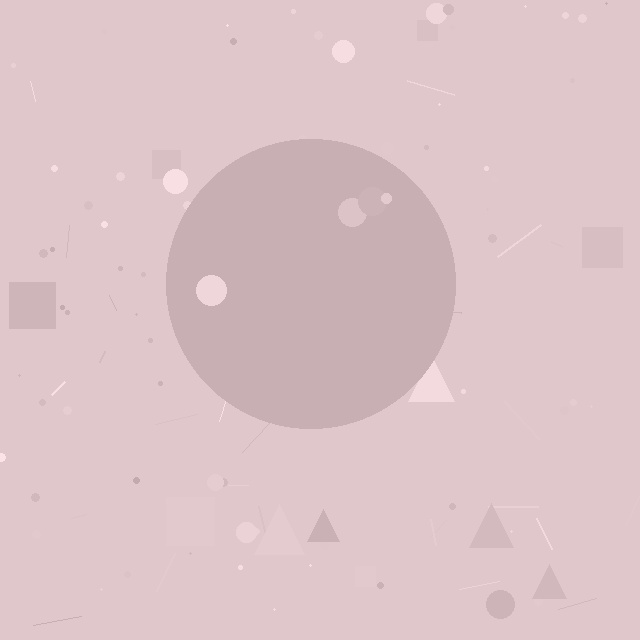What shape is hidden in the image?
A circle is hidden in the image.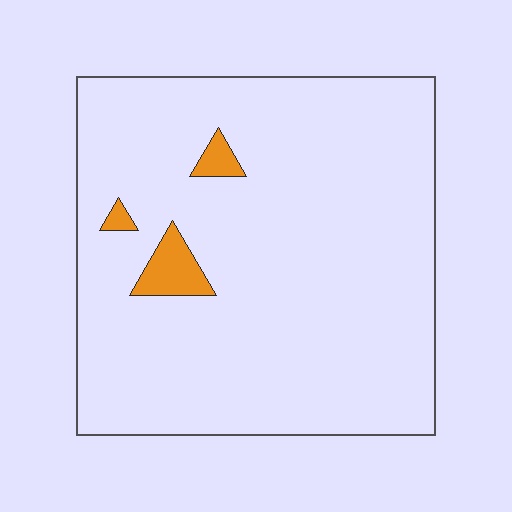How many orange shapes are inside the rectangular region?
3.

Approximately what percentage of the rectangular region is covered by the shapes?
Approximately 5%.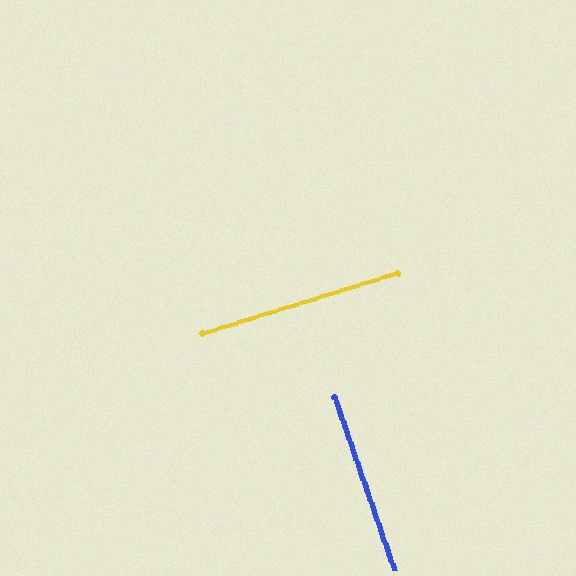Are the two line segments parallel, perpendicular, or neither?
Perpendicular — they meet at approximately 89°.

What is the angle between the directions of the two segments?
Approximately 89 degrees.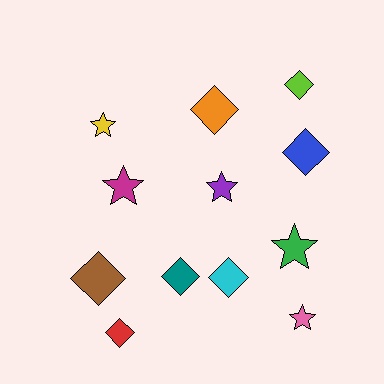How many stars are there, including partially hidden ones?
There are 5 stars.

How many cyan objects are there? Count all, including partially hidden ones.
There is 1 cyan object.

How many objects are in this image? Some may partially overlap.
There are 12 objects.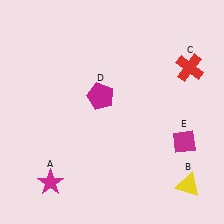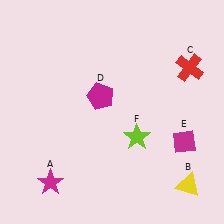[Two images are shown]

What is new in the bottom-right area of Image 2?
A lime star (F) was added in the bottom-right area of Image 2.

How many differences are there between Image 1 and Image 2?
There is 1 difference between the two images.